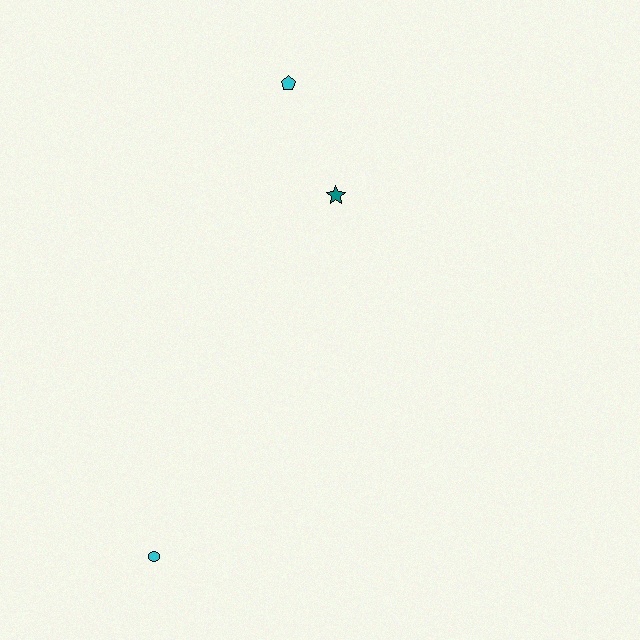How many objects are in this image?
There are 3 objects.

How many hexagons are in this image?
There are no hexagons.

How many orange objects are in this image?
There are no orange objects.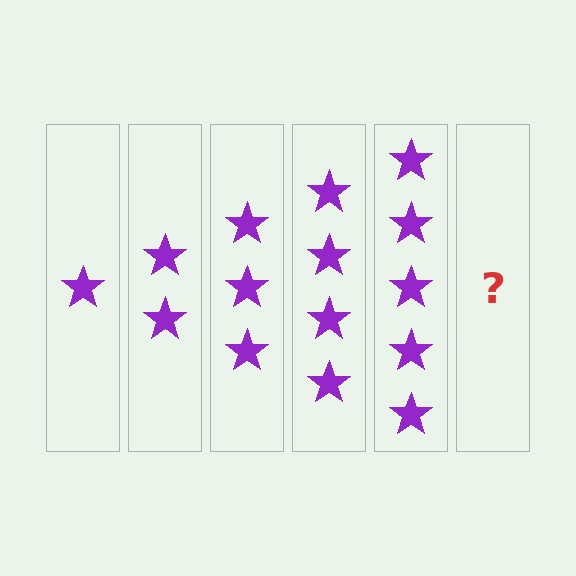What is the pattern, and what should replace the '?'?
The pattern is that each step adds one more star. The '?' should be 6 stars.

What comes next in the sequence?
The next element should be 6 stars.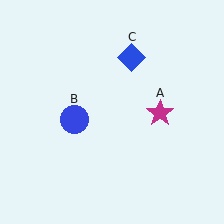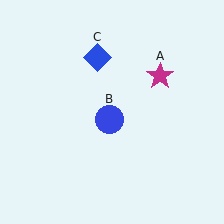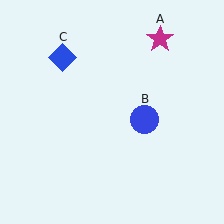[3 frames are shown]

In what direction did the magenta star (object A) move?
The magenta star (object A) moved up.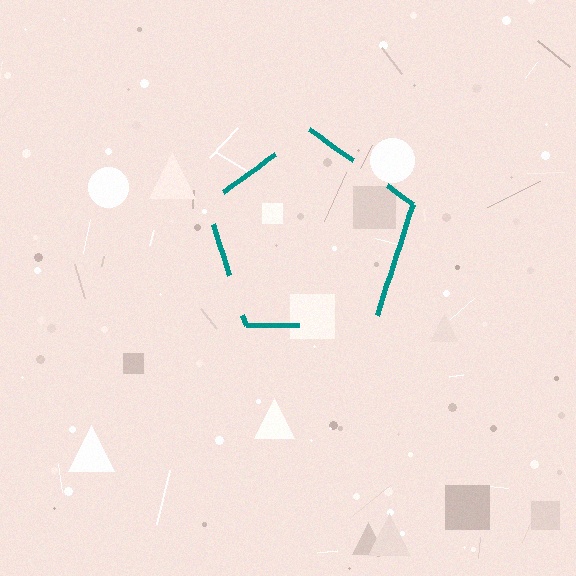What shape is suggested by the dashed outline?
The dashed outline suggests a pentagon.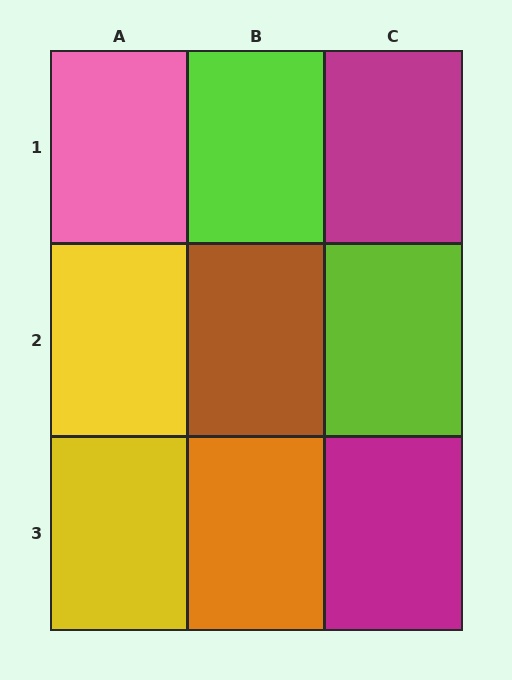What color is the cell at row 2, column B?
Brown.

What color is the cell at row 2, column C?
Lime.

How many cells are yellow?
2 cells are yellow.